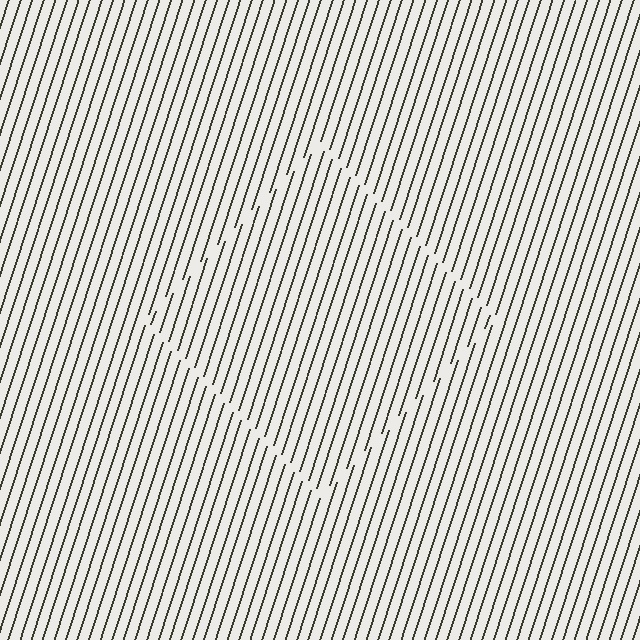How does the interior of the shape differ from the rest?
The interior of the shape contains the same grating, shifted by half a period — the contour is defined by the phase discontinuity where line-ends from the inner and outer gratings abut.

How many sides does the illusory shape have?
4 sides — the line-ends trace a square.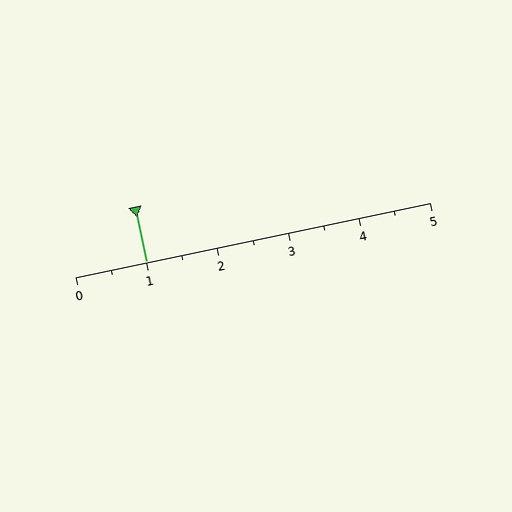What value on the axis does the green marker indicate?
The marker indicates approximately 1.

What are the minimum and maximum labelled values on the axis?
The axis runs from 0 to 5.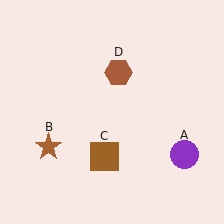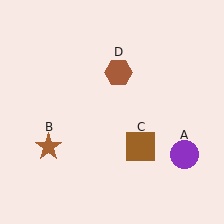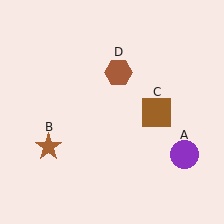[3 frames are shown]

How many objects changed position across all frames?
1 object changed position: brown square (object C).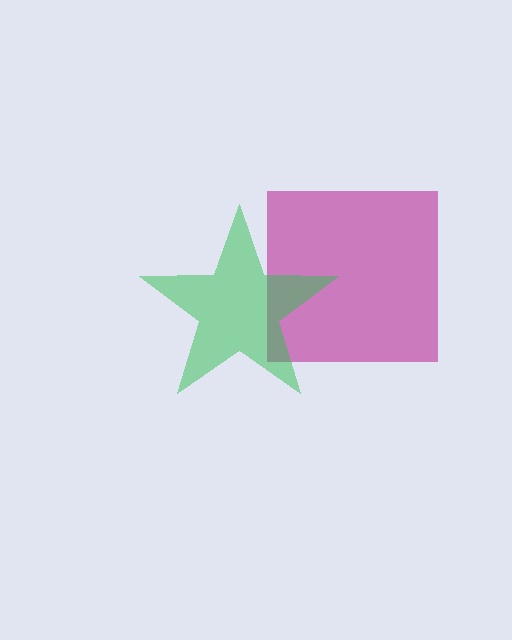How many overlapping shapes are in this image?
There are 2 overlapping shapes in the image.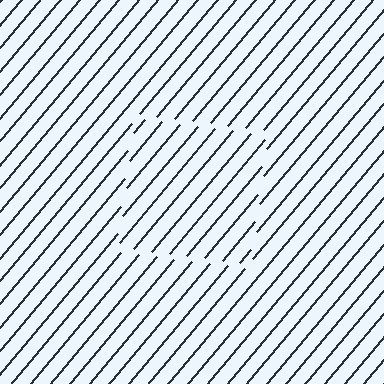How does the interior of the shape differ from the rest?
The interior of the shape contains the same grating, shifted by half a period — the contour is defined by the phase discontinuity where line-ends from the inner and outer gratings abut.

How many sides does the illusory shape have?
4 sides — the line-ends trace a square.